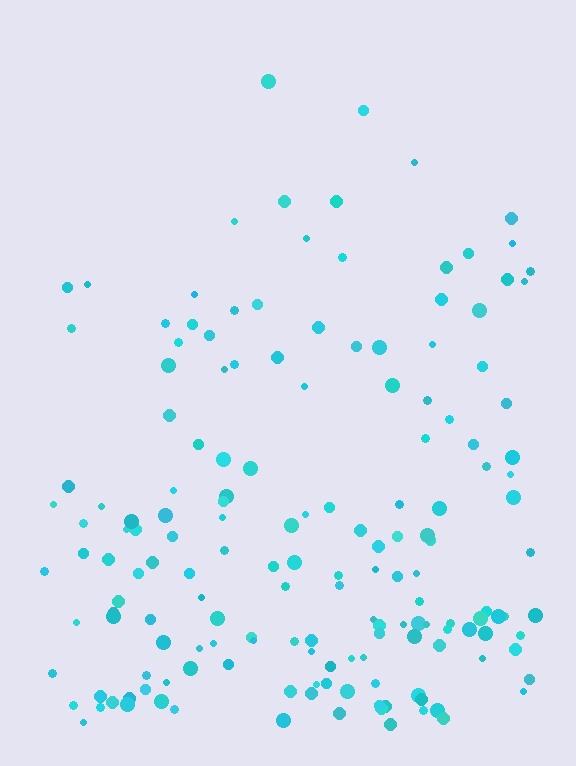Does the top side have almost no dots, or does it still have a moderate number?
Still a moderate number, just noticeably fewer than the bottom.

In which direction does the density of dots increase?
From top to bottom, with the bottom side densest.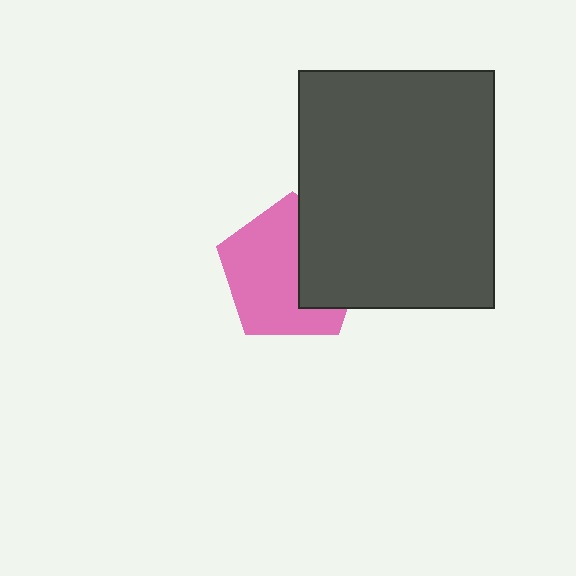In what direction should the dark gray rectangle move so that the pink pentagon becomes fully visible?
The dark gray rectangle should move right. That is the shortest direction to clear the overlap and leave the pink pentagon fully visible.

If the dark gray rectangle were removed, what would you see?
You would see the complete pink pentagon.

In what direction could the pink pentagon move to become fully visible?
The pink pentagon could move left. That would shift it out from behind the dark gray rectangle entirely.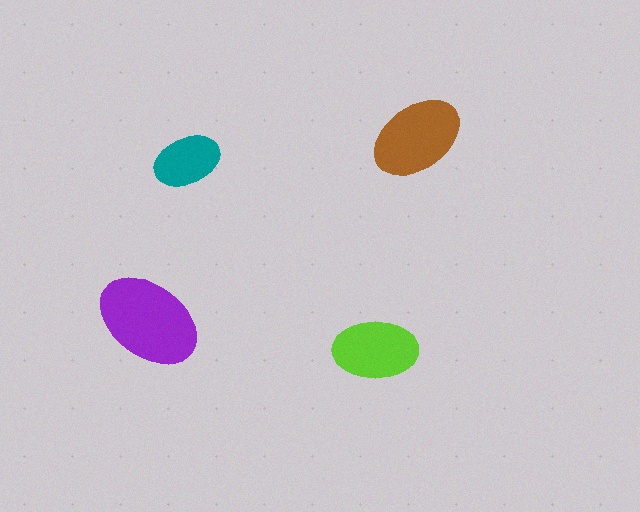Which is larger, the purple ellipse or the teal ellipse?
The purple one.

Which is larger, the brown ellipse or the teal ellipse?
The brown one.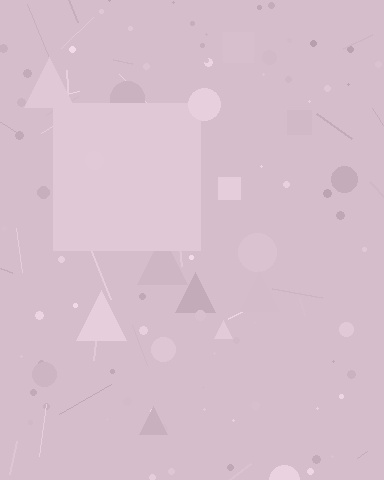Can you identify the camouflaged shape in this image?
The camouflaged shape is a square.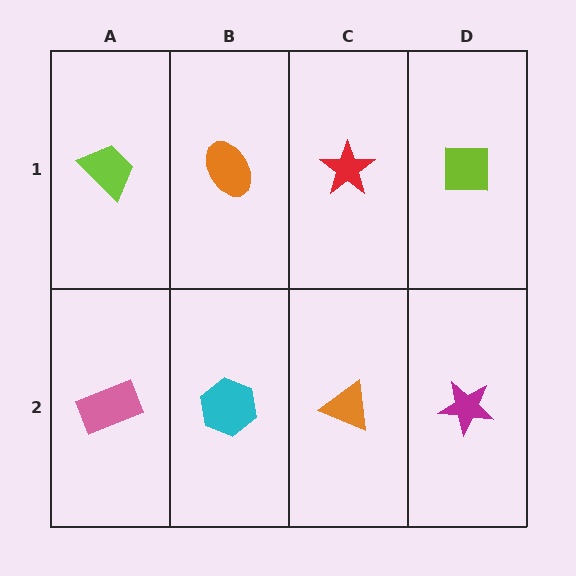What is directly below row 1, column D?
A magenta star.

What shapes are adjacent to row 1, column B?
A cyan hexagon (row 2, column B), a lime trapezoid (row 1, column A), a red star (row 1, column C).